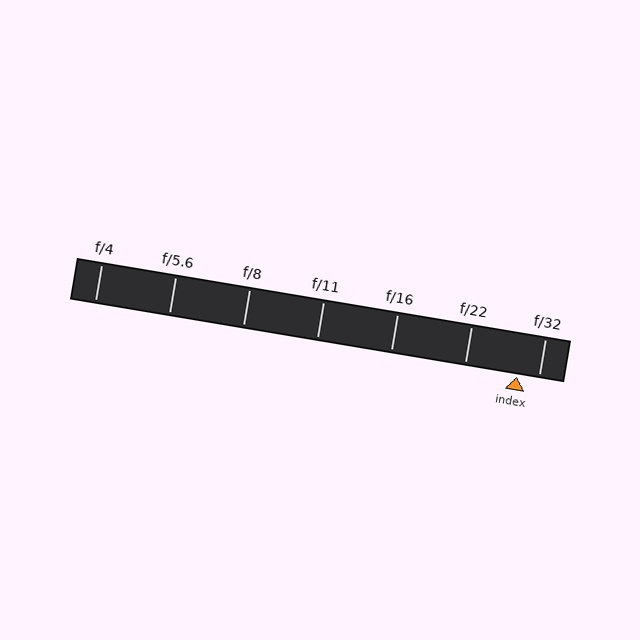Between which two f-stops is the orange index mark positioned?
The index mark is between f/22 and f/32.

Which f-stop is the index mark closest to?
The index mark is closest to f/32.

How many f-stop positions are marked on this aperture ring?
There are 7 f-stop positions marked.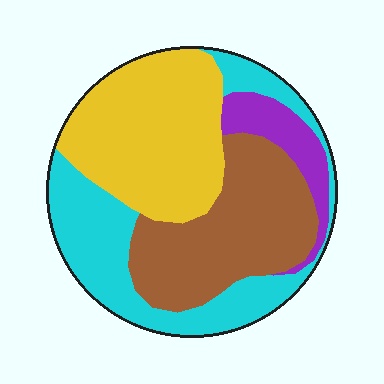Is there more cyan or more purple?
Cyan.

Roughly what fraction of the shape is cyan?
Cyan takes up about one third (1/3) of the shape.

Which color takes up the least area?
Purple, at roughly 10%.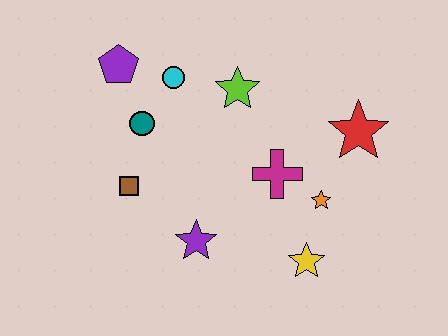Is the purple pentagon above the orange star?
Yes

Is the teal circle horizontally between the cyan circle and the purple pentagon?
Yes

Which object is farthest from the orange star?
The purple pentagon is farthest from the orange star.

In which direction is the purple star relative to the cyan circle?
The purple star is below the cyan circle.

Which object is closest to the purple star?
The brown square is closest to the purple star.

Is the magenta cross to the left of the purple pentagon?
No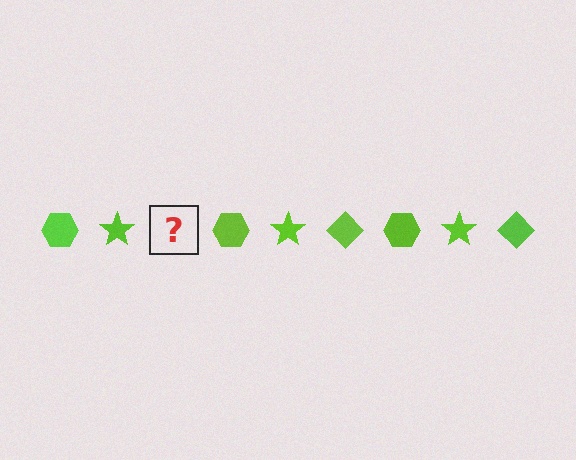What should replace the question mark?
The question mark should be replaced with a lime diamond.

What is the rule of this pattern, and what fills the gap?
The rule is that the pattern cycles through hexagon, star, diamond shapes in lime. The gap should be filled with a lime diamond.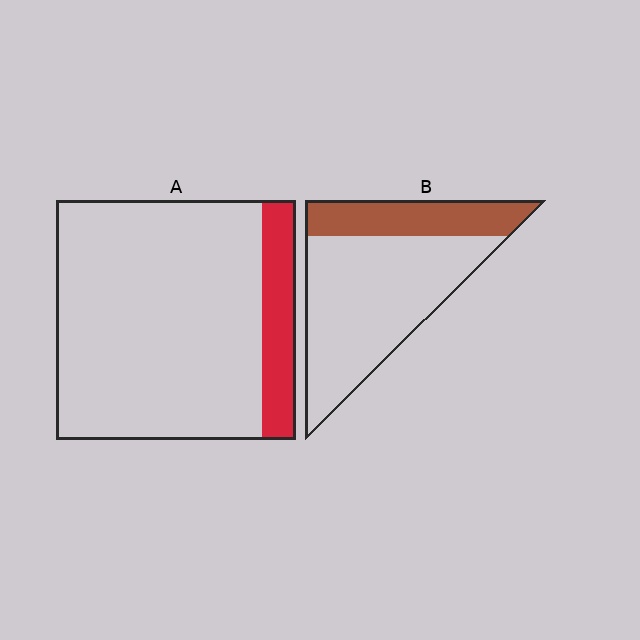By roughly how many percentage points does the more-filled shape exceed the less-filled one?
By roughly 15 percentage points (B over A).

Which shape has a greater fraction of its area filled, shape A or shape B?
Shape B.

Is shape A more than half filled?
No.